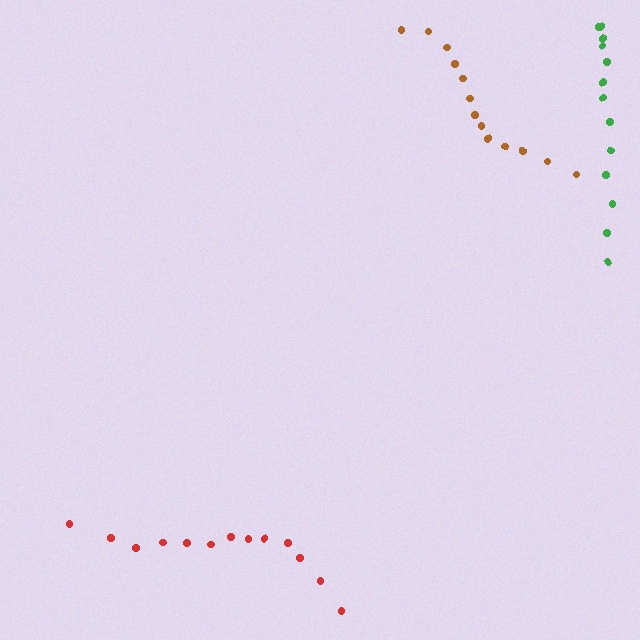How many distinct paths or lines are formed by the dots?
There are 3 distinct paths.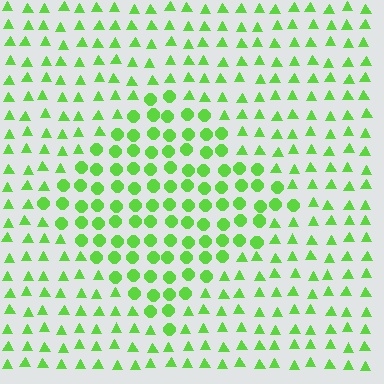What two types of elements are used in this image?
The image uses circles inside the diamond region and triangles outside it.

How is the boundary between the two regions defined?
The boundary is defined by a change in element shape: circles inside vs. triangles outside. All elements share the same color and spacing.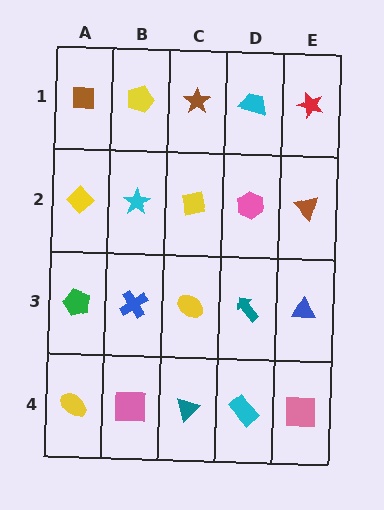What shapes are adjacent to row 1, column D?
A pink hexagon (row 2, column D), a brown star (row 1, column C), a red star (row 1, column E).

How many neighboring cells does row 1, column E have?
2.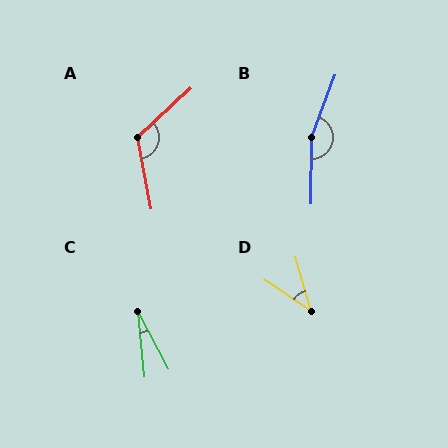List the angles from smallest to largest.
C (22°), D (40°), A (123°), B (160°).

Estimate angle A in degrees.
Approximately 123 degrees.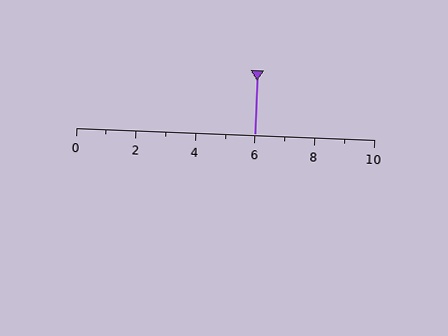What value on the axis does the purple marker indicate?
The marker indicates approximately 6.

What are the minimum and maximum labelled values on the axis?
The axis runs from 0 to 10.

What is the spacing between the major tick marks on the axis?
The major ticks are spaced 2 apart.